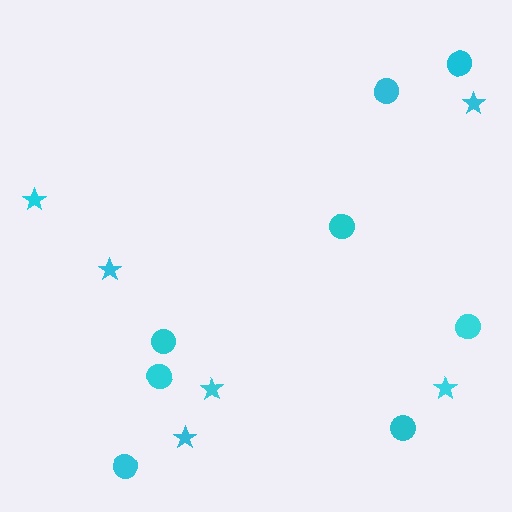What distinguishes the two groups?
There are 2 groups: one group of circles (8) and one group of stars (6).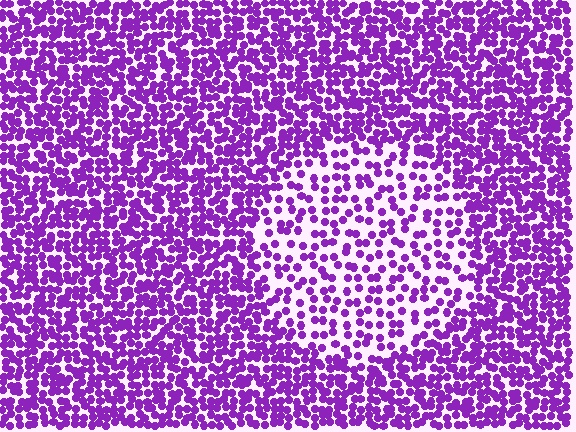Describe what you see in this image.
The image contains small purple elements arranged at two different densities. A circle-shaped region is visible where the elements are less densely packed than the surrounding area.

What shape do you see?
I see a circle.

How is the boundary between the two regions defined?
The boundary is defined by a change in element density (approximately 2.1x ratio). All elements are the same color, size, and shape.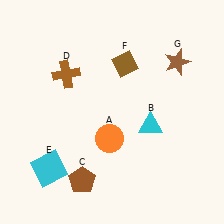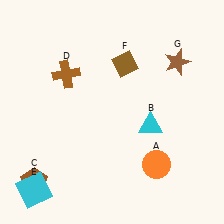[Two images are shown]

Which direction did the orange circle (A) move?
The orange circle (A) moved right.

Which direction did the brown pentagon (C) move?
The brown pentagon (C) moved left.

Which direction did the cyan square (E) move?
The cyan square (E) moved down.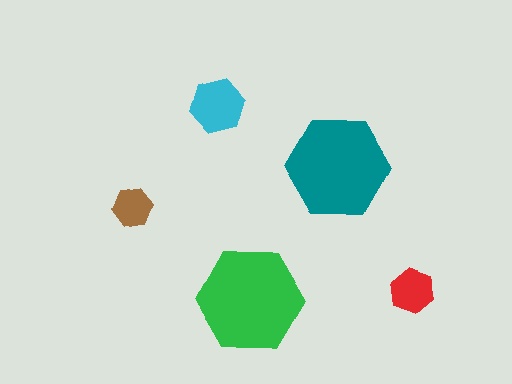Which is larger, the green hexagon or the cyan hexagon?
The green one.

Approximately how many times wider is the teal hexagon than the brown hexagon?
About 2.5 times wider.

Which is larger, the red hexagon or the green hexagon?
The green one.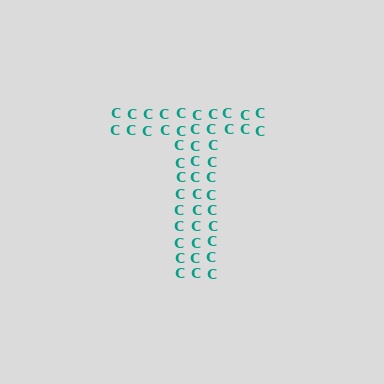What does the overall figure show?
The overall figure shows the letter T.